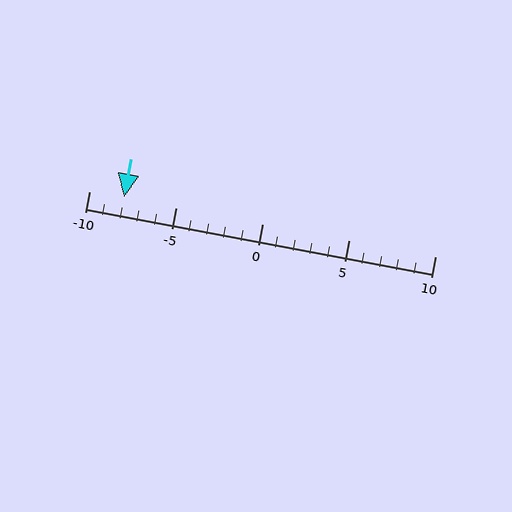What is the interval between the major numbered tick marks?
The major tick marks are spaced 5 units apart.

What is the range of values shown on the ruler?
The ruler shows values from -10 to 10.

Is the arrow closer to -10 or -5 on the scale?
The arrow is closer to -10.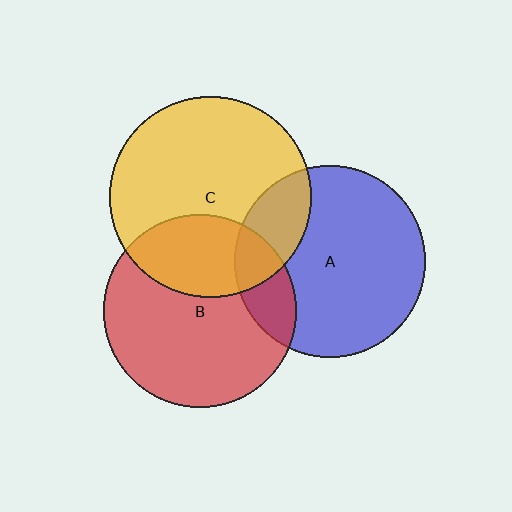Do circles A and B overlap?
Yes.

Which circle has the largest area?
Circle C (yellow).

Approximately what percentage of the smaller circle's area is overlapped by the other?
Approximately 15%.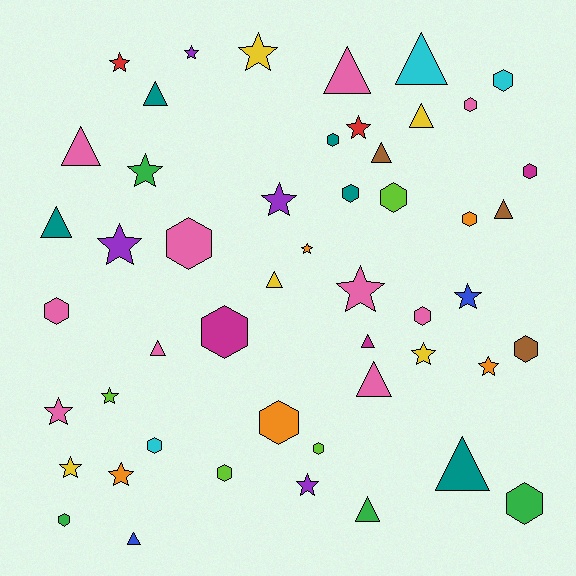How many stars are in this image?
There are 17 stars.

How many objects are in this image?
There are 50 objects.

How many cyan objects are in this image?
There are 3 cyan objects.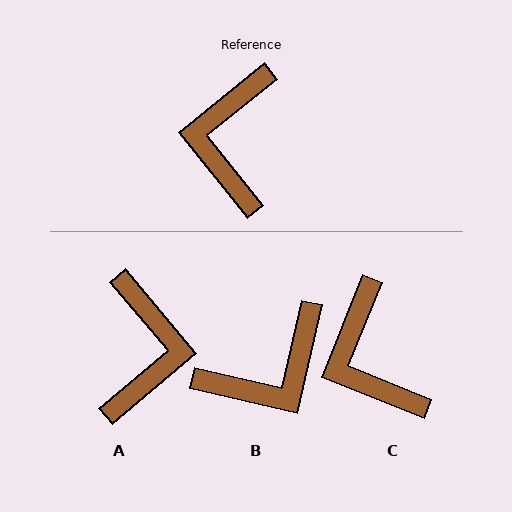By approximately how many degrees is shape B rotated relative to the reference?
Approximately 128 degrees counter-clockwise.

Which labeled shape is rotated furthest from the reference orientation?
A, about 179 degrees away.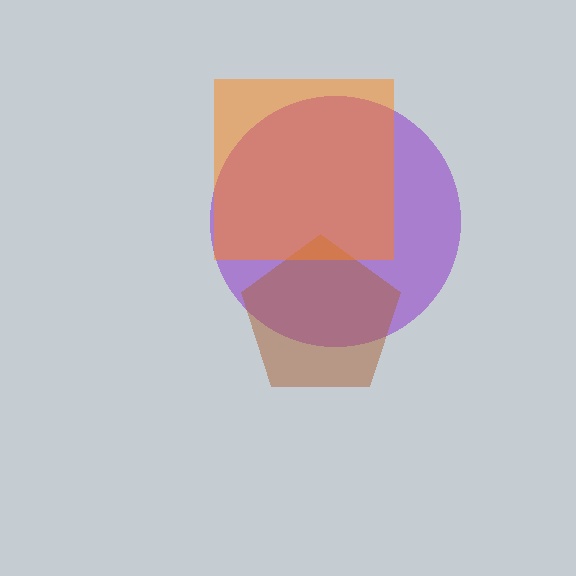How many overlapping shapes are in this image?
There are 3 overlapping shapes in the image.